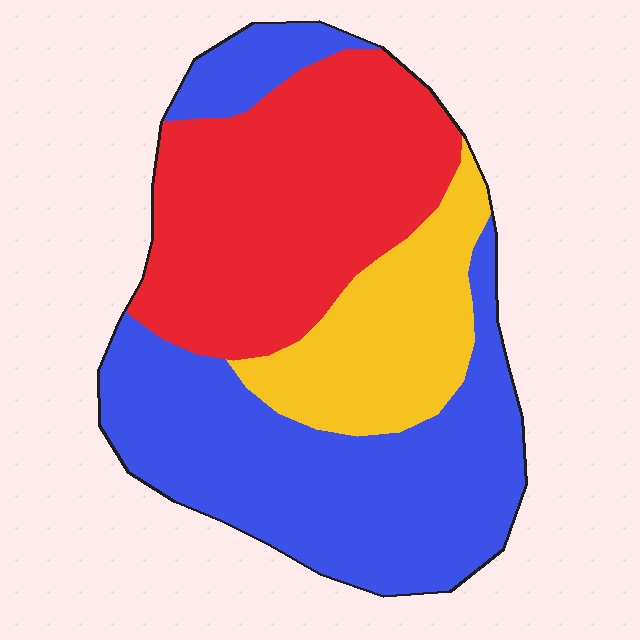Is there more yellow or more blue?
Blue.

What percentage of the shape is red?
Red takes up about three eighths (3/8) of the shape.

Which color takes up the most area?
Blue, at roughly 45%.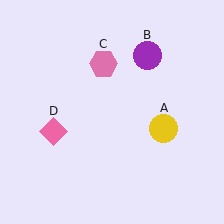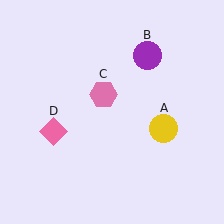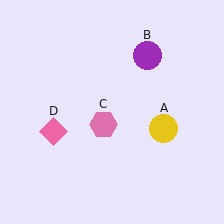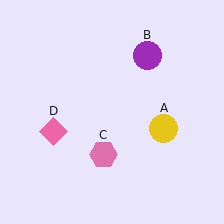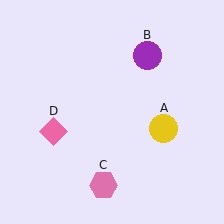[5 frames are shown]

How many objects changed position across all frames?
1 object changed position: pink hexagon (object C).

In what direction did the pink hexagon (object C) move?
The pink hexagon (object C) moved down.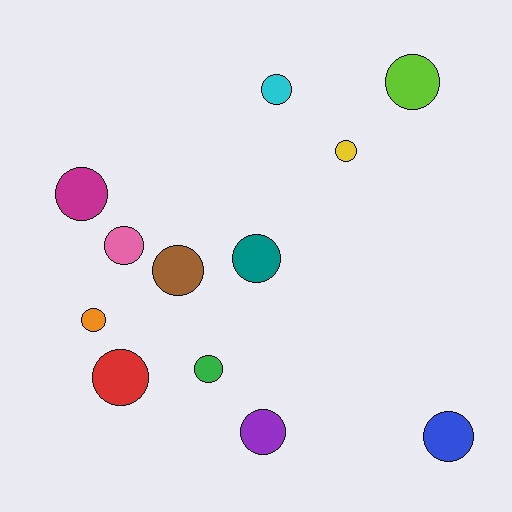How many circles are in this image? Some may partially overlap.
There are 12 circles.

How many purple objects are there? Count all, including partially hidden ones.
There is 1 purple object.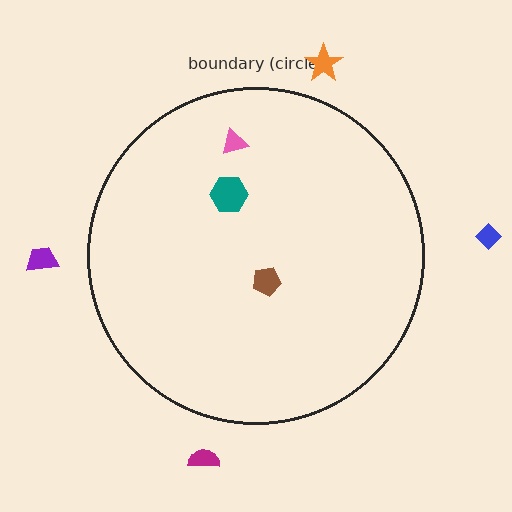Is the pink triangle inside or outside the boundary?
Inside.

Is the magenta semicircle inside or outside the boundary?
Outside.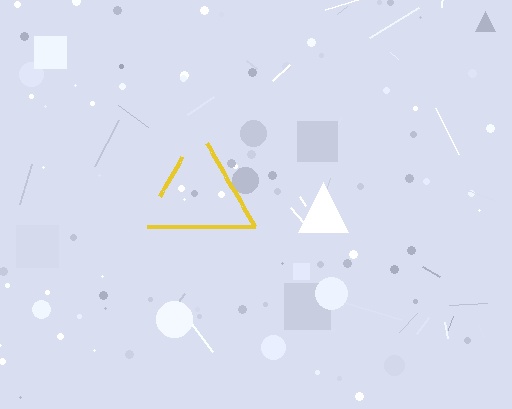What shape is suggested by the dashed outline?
The dashed outline suggests a triangle.